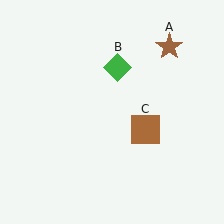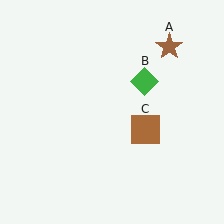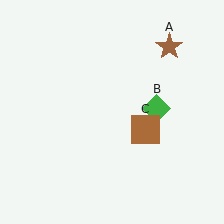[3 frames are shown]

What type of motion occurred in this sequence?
The green diamond (object B) rotated clockwise around the center of the scene.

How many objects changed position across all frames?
1 object changed position: green diamond (object B).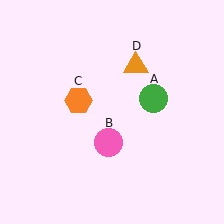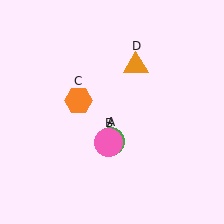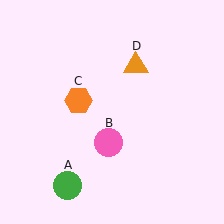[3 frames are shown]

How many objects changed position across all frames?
1 object changed position: green circle (object A).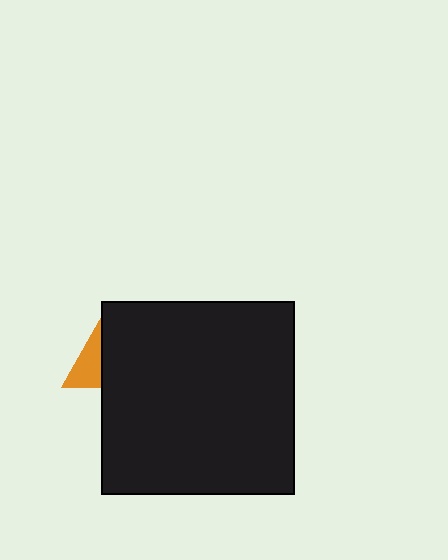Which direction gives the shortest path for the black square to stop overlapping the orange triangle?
Moving right gives the shortest separation.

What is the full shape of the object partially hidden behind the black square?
The partially hidden object is an orange triangle.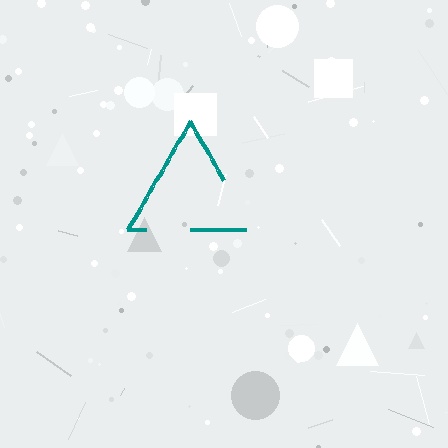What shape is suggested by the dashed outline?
The dashed outline suggests a triangle.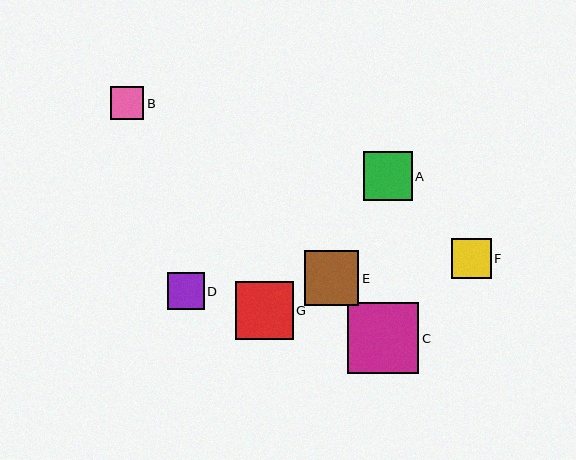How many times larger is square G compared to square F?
Square G is approximately 1.5 times the size of square F.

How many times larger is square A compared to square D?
Square A is approximately 1.3 times the size of square D.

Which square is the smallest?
Square B is the smallest with a size of approximately 33 pixels.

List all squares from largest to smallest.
From largest to smallest: C, G, E, A, F, D, B.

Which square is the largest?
Square C is the largest with a size of approximately 71 pixels.